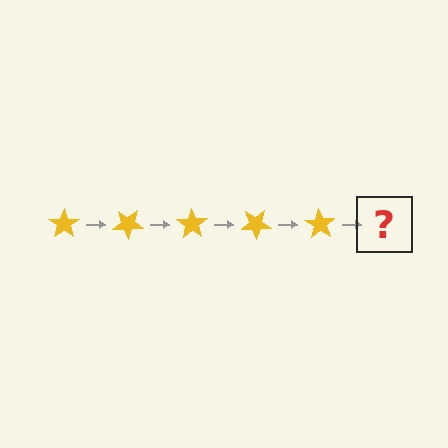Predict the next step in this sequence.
The next step is a yellow star rotated 175 degrees.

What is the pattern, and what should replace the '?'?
The pattern is that the star rotates 35 degrees each step. The '?' should be a yellow star rotated 175 degrees.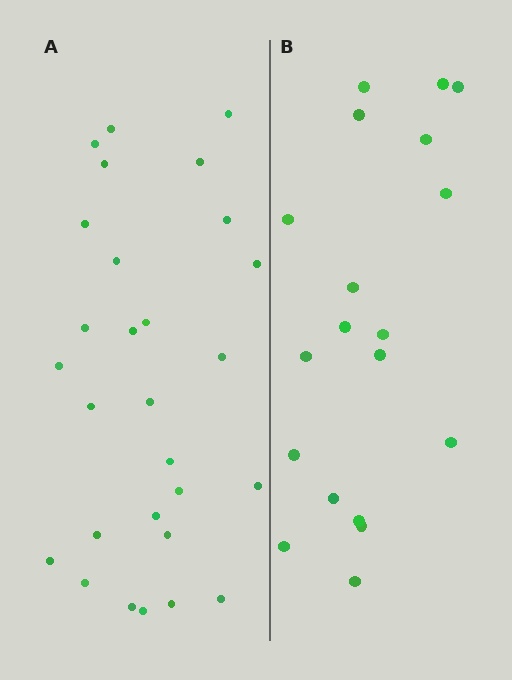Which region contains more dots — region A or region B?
Region A (the left region) has more dots.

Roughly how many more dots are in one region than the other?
Region A has roughly 8 or so more dots than region B.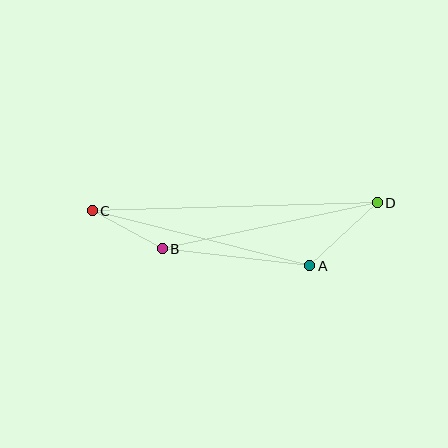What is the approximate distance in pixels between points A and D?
The distance between A and D is approximately 92 pixels.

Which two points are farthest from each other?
Points C and D are farthest from each other.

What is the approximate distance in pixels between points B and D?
The distance between B and D is approximately 220 pixels.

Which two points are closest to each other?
Points B and C are closest to each other.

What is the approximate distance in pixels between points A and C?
The distance between A and C is approximately 225 pixels.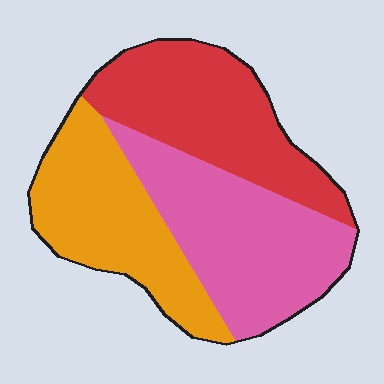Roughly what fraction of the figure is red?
Red takes up about one third (1/3) of the figure.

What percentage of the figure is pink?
Pink takes up between a third and a half of the figure.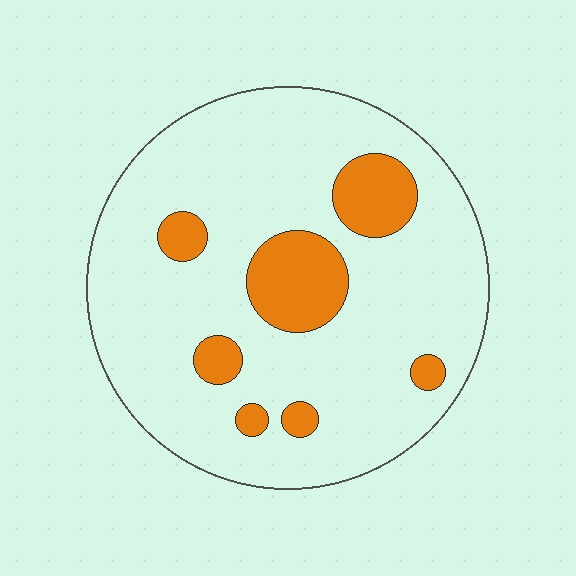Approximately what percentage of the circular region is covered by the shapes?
Approximately 15%.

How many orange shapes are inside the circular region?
7.